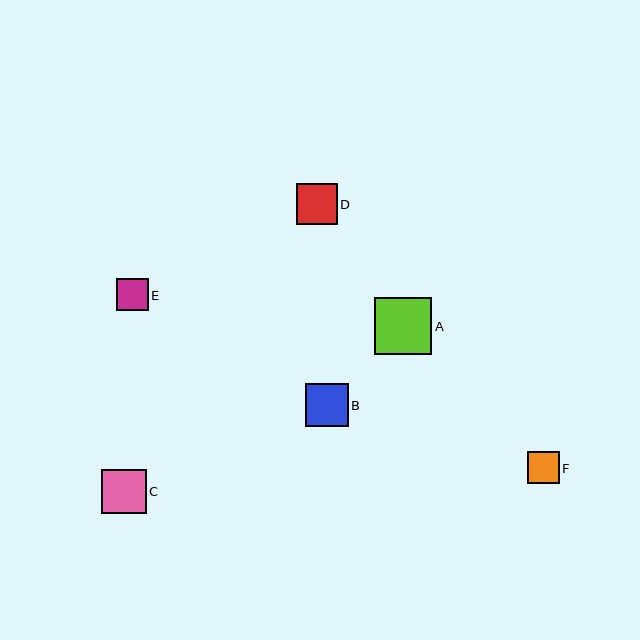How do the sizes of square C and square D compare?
Square C and square D are approximately the same size.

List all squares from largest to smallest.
From largest to smallest: A, C, B, D, F, E.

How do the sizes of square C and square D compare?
Square C and square D are approximately the same size.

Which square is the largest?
Square A is the largest with a size of approximately 57 pixels.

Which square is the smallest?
Square E is the smallest with a size of approximately 31 pixels.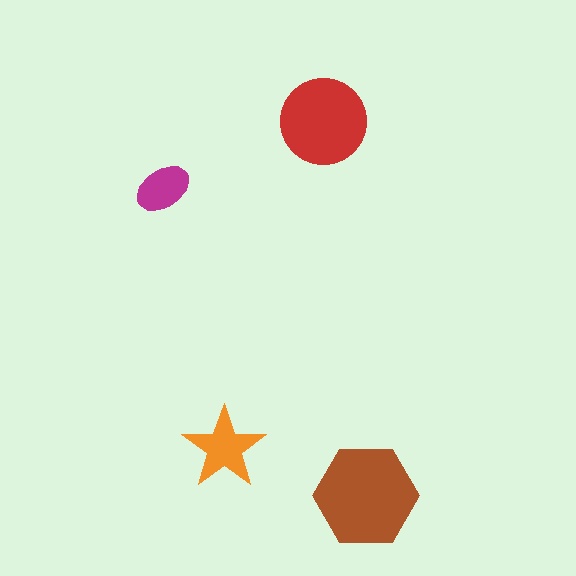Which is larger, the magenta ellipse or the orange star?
The orange star.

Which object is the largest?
The brown hexagon.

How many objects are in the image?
There are 4 objects in the image.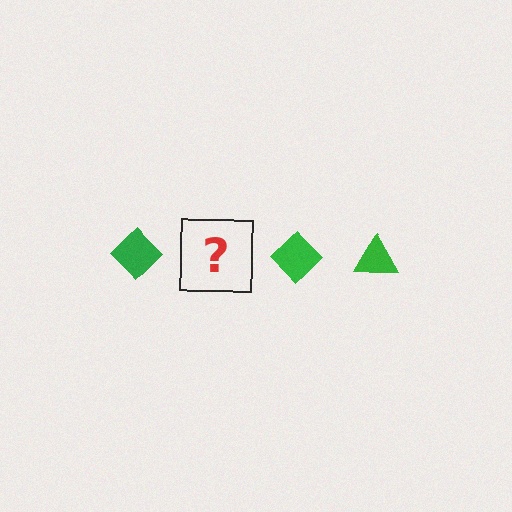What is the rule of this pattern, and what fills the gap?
The rule is that the pattern cycles through diamond, triangle shapes in green. The gap should be filled with a green triangle.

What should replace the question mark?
The question mark should be replaced with a green triangle.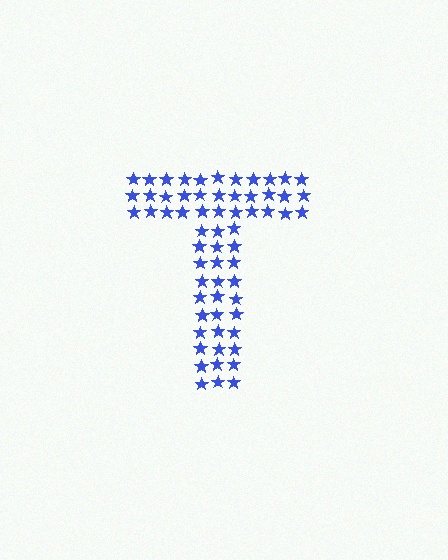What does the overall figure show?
The overall figure shows the letter T.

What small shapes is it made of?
It is made of small stars.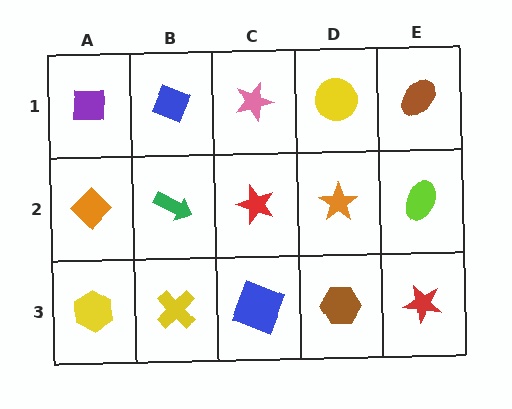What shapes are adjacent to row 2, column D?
A yellow circle (row 1, column D), a brown hexagon (row 3, column D), a red star (row 2, column C), a lime ellipse (row 2, column E).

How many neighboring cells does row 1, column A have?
2.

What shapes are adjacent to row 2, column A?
A purple square (row 1, column A), a yellow hexagon (row 3, column A), a green arrow (row 2, column B).